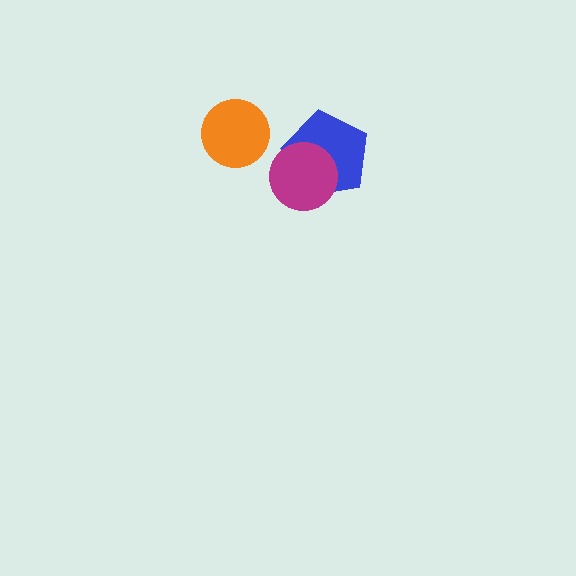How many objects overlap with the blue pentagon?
1 object overlaps with the blue pentagon.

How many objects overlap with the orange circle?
0 objects overlap with the orange circle.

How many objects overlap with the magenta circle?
1 object overlaps with the magenta circle.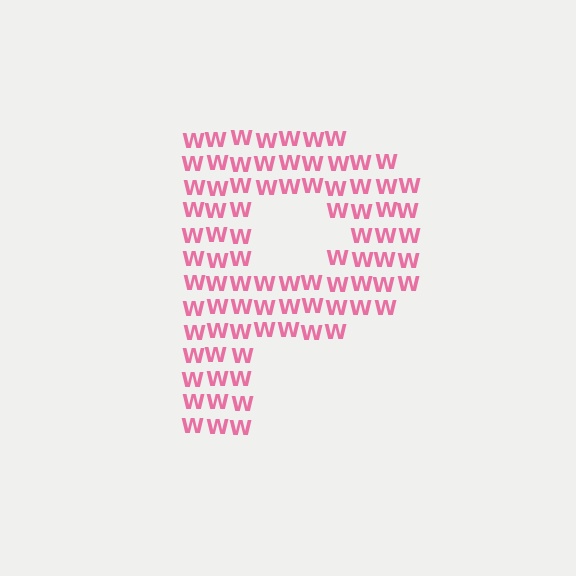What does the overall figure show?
The overall figure shows the letter P.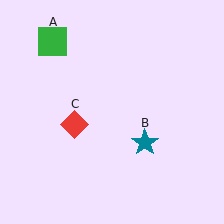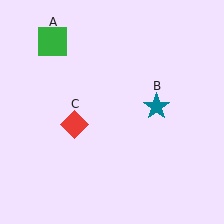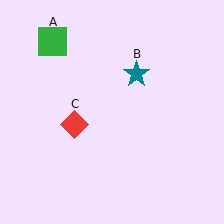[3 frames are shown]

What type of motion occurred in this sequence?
The teal star (object B) rotated counterclockwise around the center of the scene.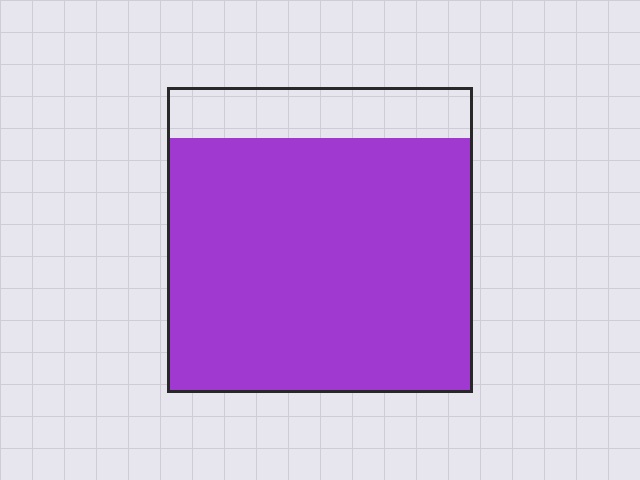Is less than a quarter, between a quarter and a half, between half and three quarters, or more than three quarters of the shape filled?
More than three quarters.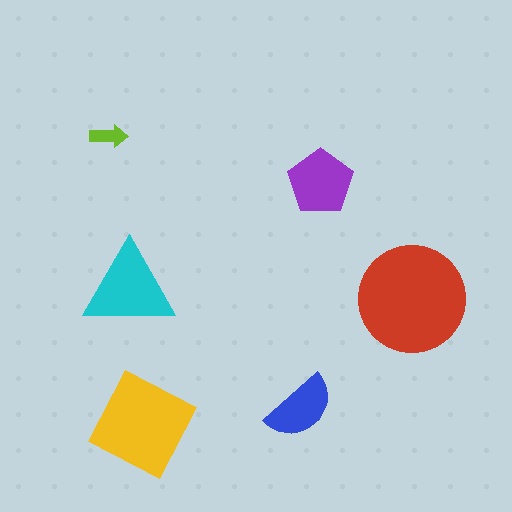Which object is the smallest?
The lime arrow.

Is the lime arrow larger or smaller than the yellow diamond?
Smaller.